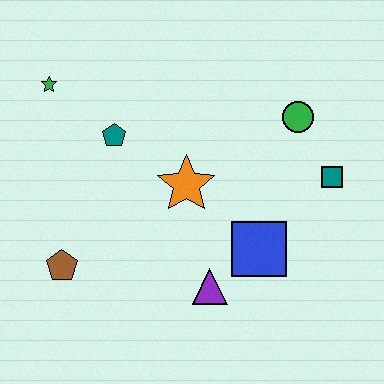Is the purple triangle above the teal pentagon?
No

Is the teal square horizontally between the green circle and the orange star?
No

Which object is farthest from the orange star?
The green star is farthest from the orange star.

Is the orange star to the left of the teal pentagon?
No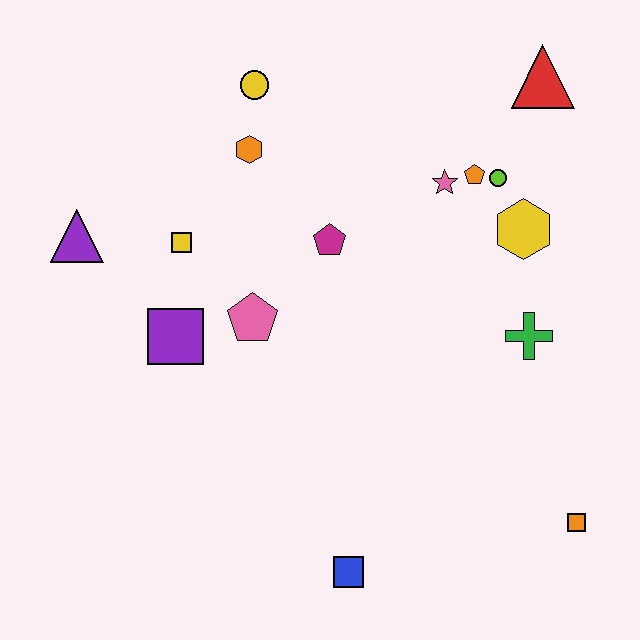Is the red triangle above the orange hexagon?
Yes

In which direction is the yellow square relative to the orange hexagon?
The yellow square is below the orange hexagon.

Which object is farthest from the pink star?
The blue square is farthest from the pink star.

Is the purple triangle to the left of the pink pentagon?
Yes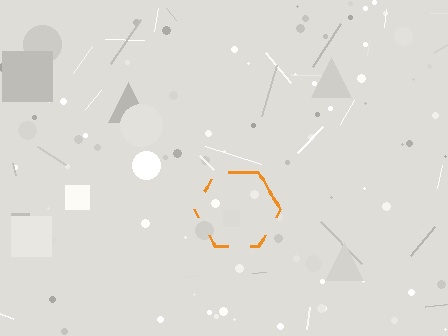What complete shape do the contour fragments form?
The contour fragments form a hexagon.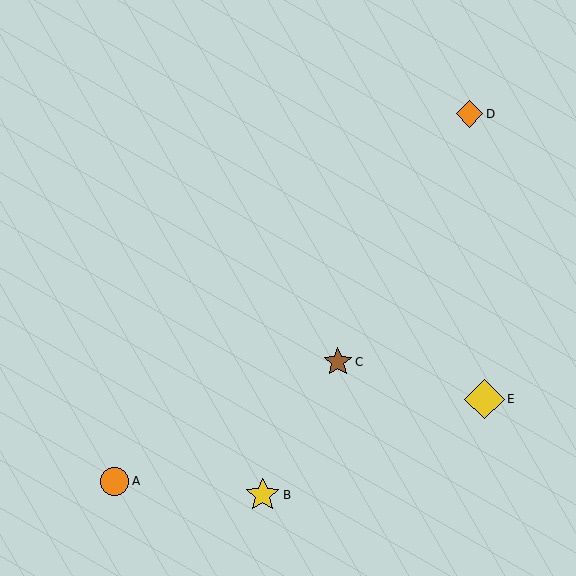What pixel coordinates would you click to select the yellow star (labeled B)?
Click at (263, 495) to select the yellow star B.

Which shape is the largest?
The yellow diamond (labeled E) is the largest.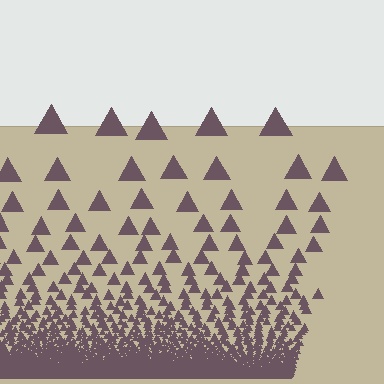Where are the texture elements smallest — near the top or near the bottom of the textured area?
Near the bottom.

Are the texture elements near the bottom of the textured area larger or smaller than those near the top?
Smaller. The gradient is inverted — elements near the bottom are smaller and denser.